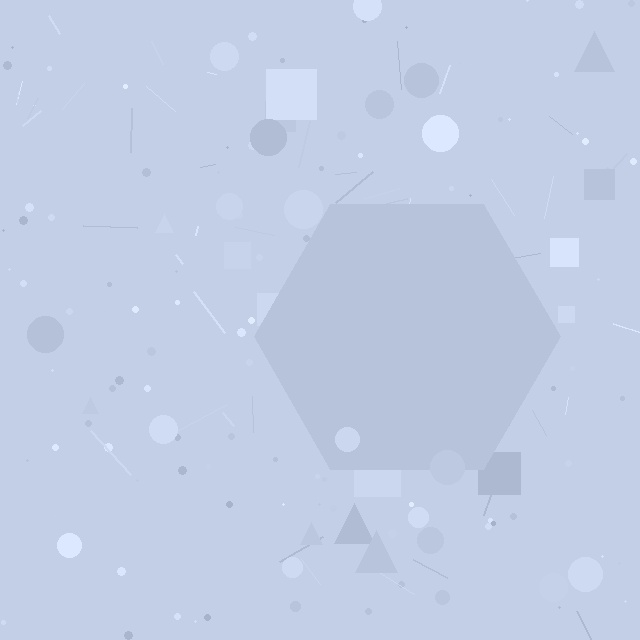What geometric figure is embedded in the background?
A hexagon is embedded in the background.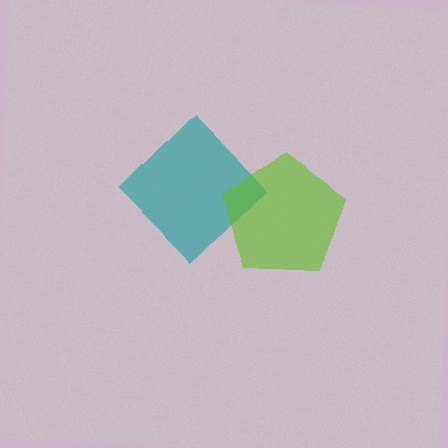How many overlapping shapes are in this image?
There are 2 overlapping shapes in the image.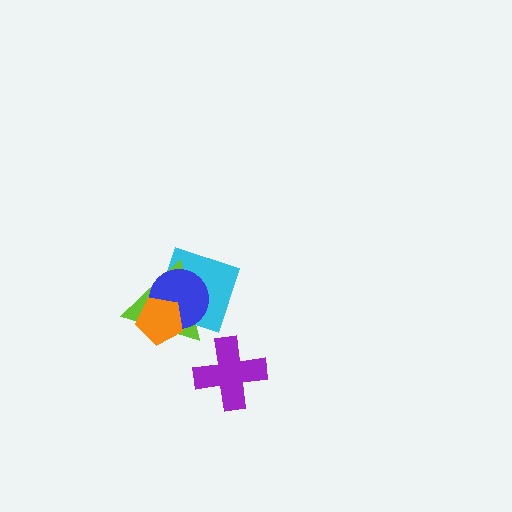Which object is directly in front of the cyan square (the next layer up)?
The lime triangle is directly in front of the cyan square.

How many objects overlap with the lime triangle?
3 objects overlap with the lime triangle.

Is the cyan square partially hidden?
Yes, it is partially covered by another shape.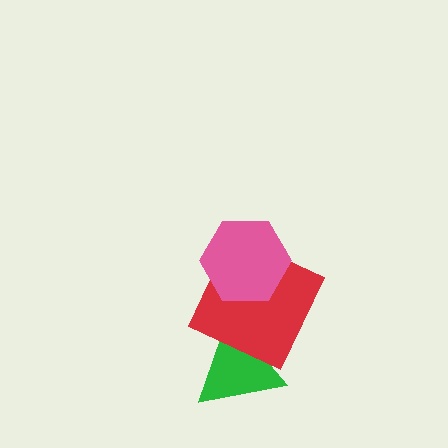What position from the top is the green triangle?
The green triangle is 3rd from the top.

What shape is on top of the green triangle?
The red square is on top of the green triangle.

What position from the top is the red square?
The red square is 2nd from the top.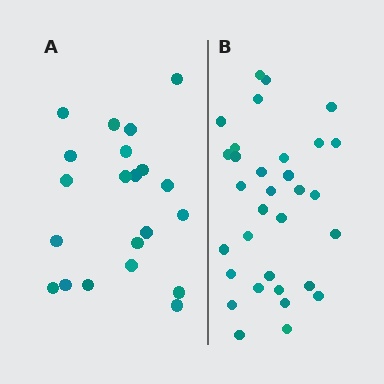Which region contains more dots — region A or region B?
Region B (the right region) has more dots.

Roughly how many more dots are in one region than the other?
Region B has roughly 12 or so more dots than region A.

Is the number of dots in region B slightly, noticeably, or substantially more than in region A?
Region B has substantially more. The ratio is roughly 1.5 to 1.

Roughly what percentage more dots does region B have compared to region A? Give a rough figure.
About 50% more.